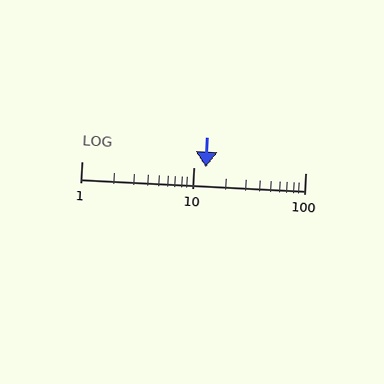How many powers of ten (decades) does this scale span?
The scale spans 2 decades, from 1 to 100.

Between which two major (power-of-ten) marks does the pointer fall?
The pointer is between 10 and 100.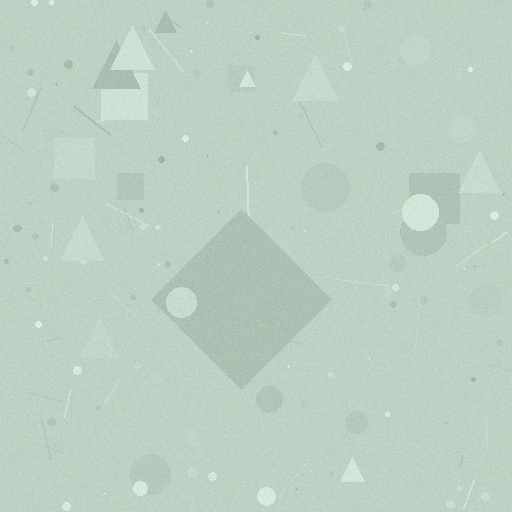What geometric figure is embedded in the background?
A diamond is embedded in the background.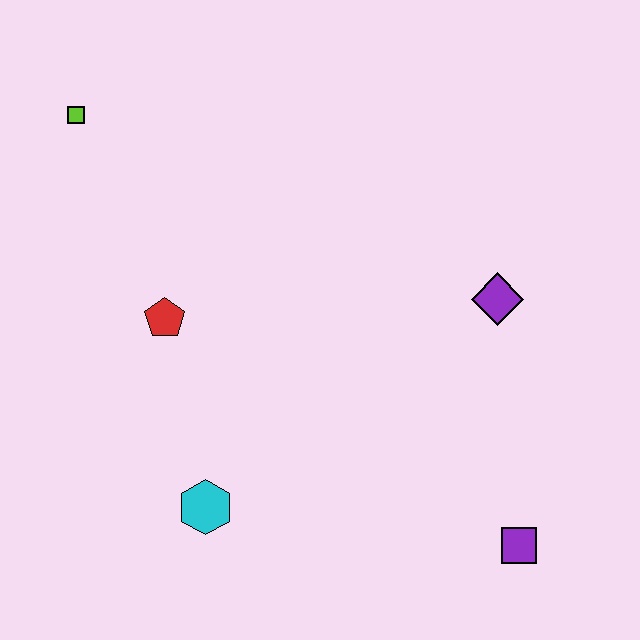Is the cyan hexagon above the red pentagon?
No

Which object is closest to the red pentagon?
The cyan hexagon is closest to the red pentagon.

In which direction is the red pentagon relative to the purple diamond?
The red pentagon is to the left of the purple diamond.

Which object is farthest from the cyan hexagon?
The lime square is farthest from the cyan hexagon.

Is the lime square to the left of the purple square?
Yes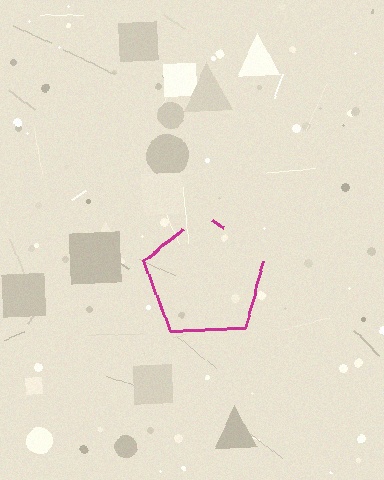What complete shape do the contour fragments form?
The contour fragments form a pentagon.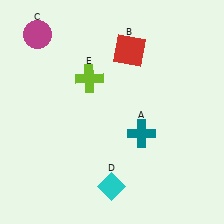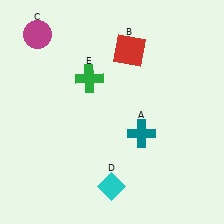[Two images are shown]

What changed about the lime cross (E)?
In Image 1, E is lime. In Image 2, it changed to green.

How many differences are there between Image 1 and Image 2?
There is 1 difference between the two images.